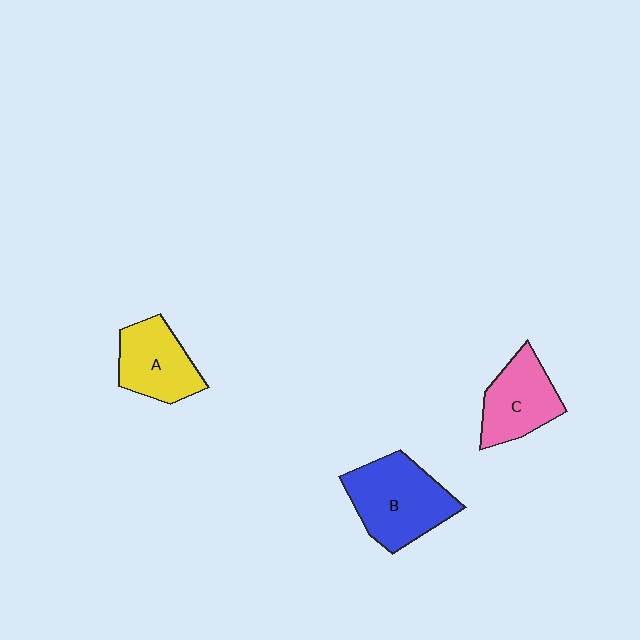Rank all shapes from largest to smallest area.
From largest to smallest: B (blue), C (pink), A (yellow).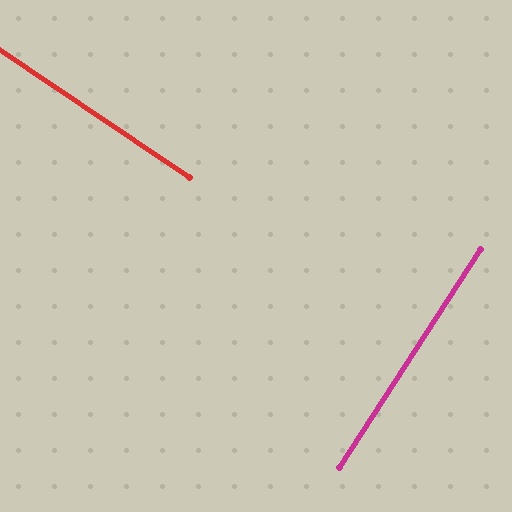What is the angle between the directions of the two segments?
Approximately 89 degrees.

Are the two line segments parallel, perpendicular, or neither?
Perpendicular — they meet at approximately 89°.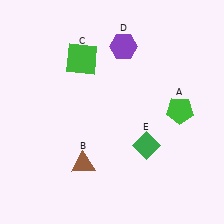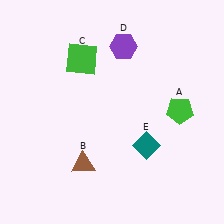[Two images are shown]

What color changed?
The diamond (E) changed from green in Image 1 to teal in Image 2.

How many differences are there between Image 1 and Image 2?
There is 1 difference between the two images.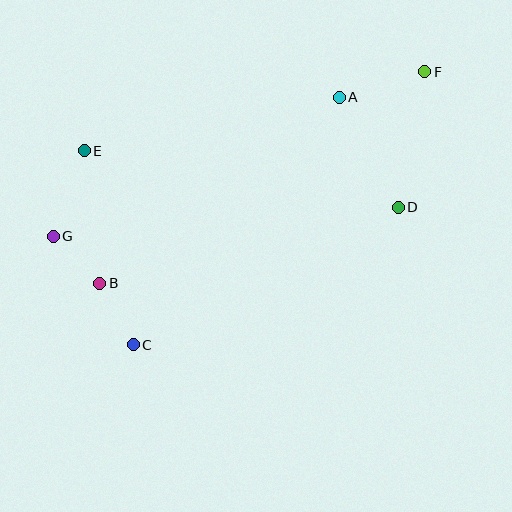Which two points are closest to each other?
Points B and G are closest to each other.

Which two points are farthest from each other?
Points F and G are farthest from each other.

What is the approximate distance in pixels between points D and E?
The distance between D and E is approximately 319 pixels.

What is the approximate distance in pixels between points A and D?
The distance between A and D is approximately 125 pixels.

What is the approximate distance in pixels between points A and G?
The distance between A and G is approximately 318 pixels.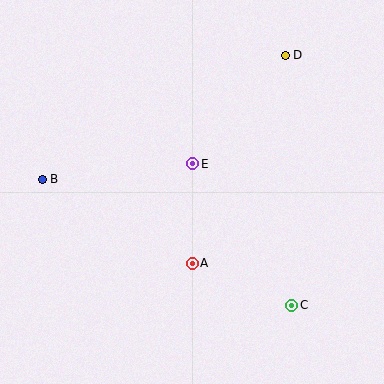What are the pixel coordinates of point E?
Point E is at (192, 164).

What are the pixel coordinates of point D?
Point D is at (285, 55).